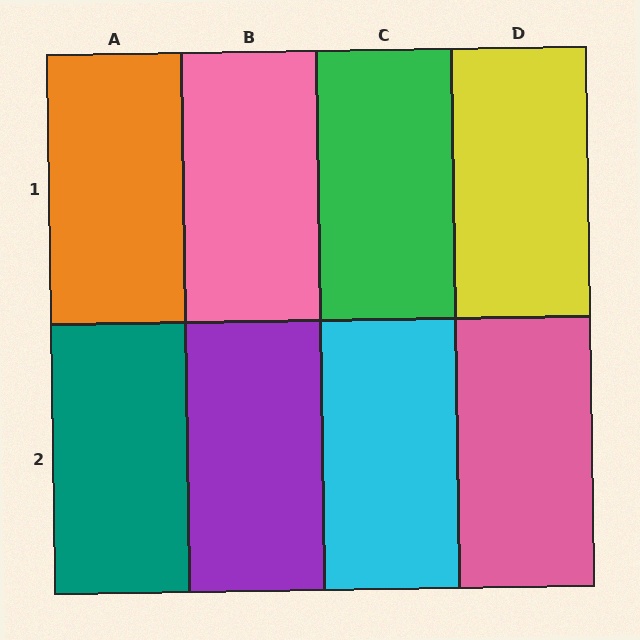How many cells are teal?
1 cell is teal.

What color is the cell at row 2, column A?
Teal.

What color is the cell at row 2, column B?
Purple.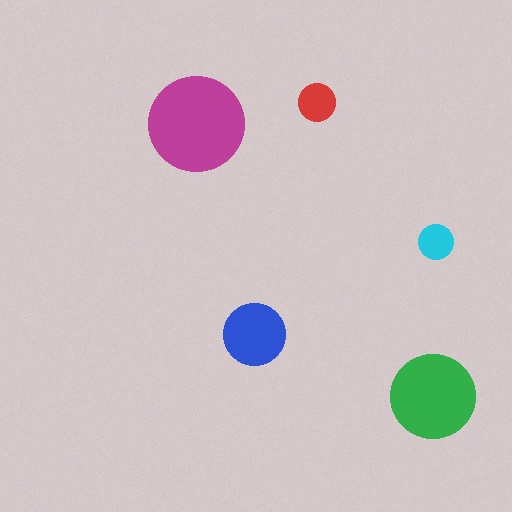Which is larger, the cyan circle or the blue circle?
The blue one.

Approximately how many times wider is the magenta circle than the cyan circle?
About 2.5 times wider.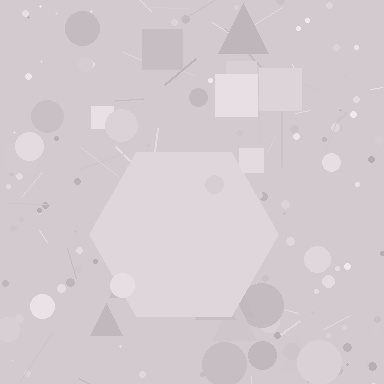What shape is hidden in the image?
A hexagon is hidden in the image.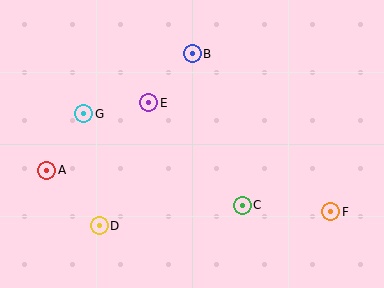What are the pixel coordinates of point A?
Point A is at (47, 170).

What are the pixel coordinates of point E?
Point E is at (149, 103).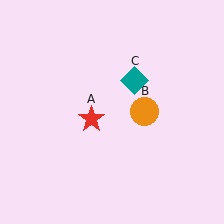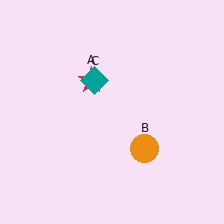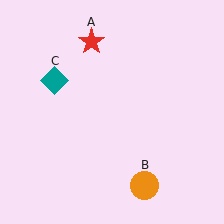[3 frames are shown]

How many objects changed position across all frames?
3 objects changed position: red star (object A), orange circle (object B), teal diamond (object C).